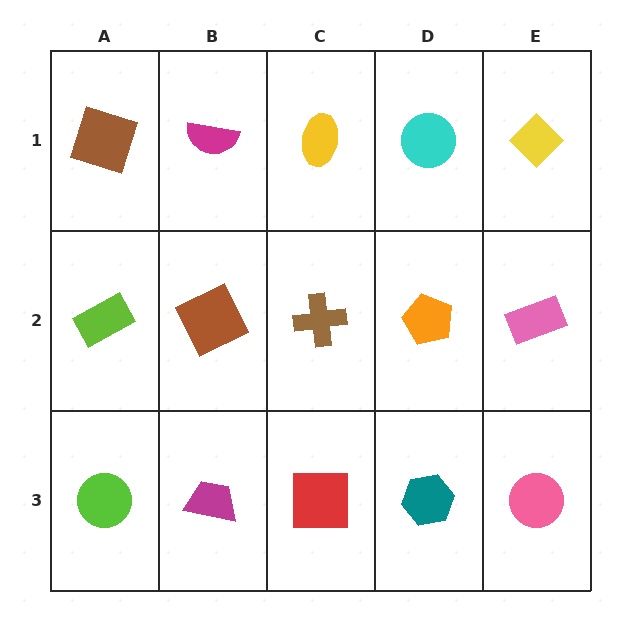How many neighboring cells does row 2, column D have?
4.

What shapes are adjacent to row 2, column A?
A brown square (row 1, column A), a lime circle (row 3, column A), a brown square (row 2, column B).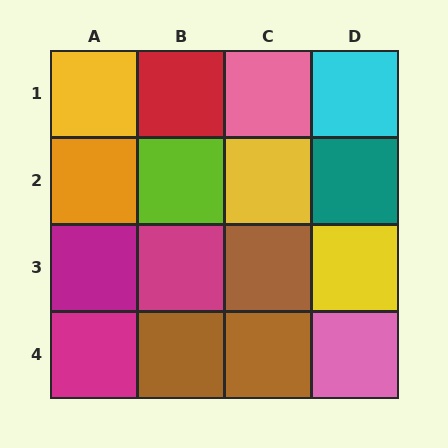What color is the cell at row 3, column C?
Brown.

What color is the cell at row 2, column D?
Teal.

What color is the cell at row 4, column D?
Pink.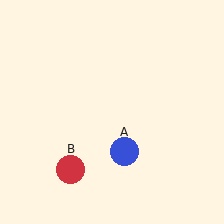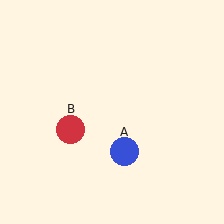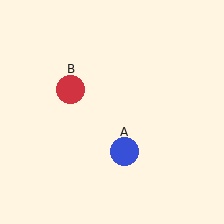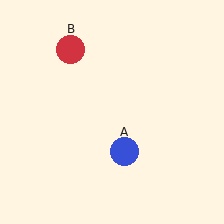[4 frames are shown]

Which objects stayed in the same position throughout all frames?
Blue circle (object A) remained stationary.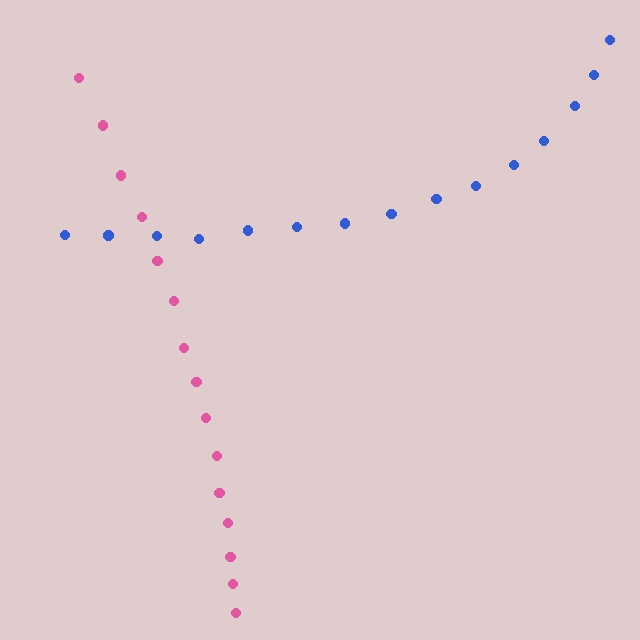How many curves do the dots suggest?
There are 2 distinct paths.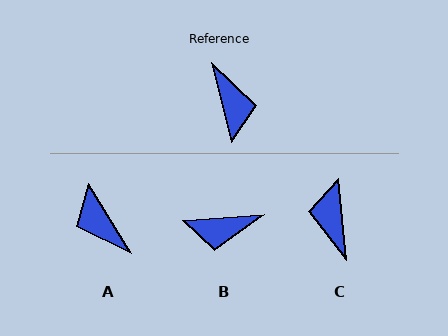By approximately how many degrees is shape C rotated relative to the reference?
Approximately 172 degrees counter-clockwise.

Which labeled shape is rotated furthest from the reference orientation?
C, about 172 degrees away.